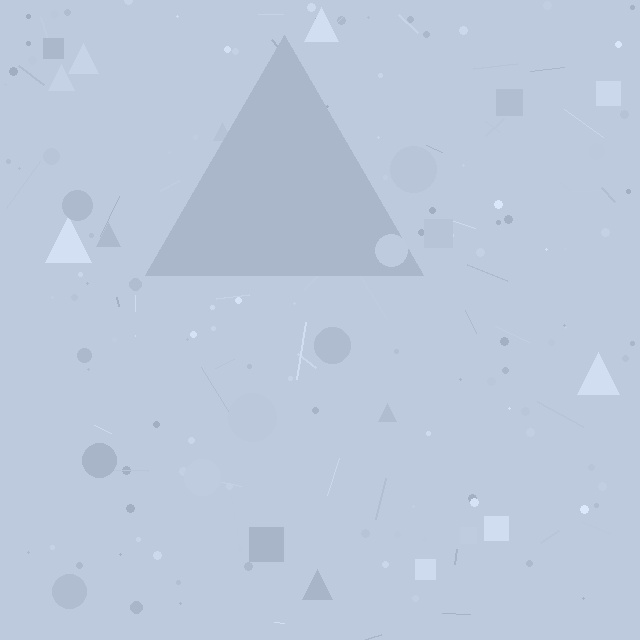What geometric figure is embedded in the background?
A triangle is embedded in the background.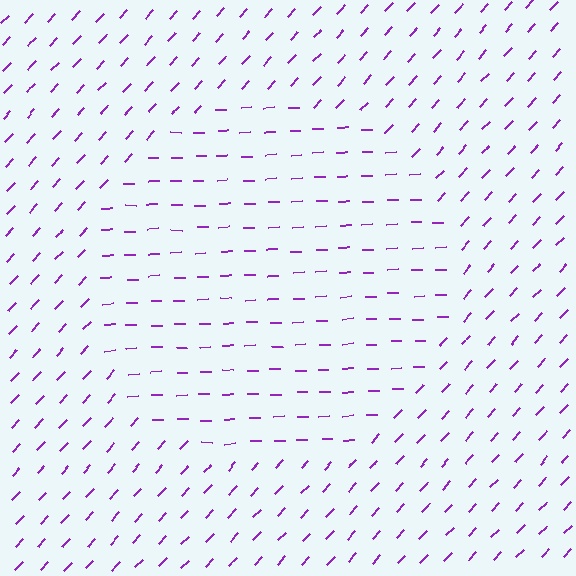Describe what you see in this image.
The image is filled with small purple line segments. A circle region in the image has lines oriented differently from the surrounding lines, creating a visible texture boundary.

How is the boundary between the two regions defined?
The boundary is defined purely by a change in line orientation (approximately 45 degrees difference). All lines are the same color and thickness.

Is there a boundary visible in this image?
Yes, there is a texture boundary formed by a change in line orientation.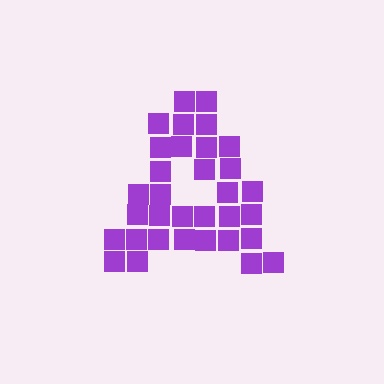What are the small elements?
The small elements are squares.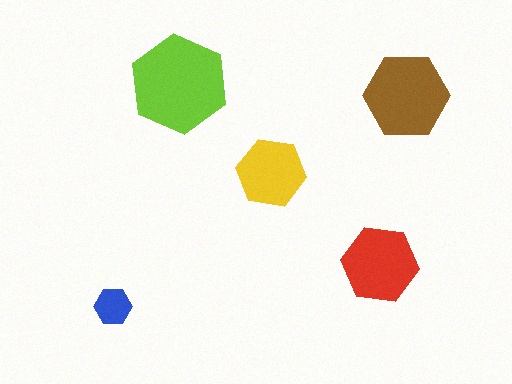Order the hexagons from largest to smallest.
the lime one, the brown one, the red one, the yellow one, the blue one.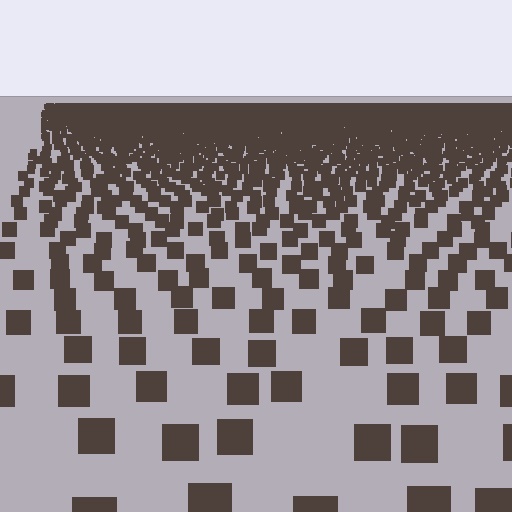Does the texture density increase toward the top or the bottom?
Density increases toward the top.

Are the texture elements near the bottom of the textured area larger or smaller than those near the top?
Larger. Near the bottom, elements are closer to the viewer and appear at a bigger on-screen size.